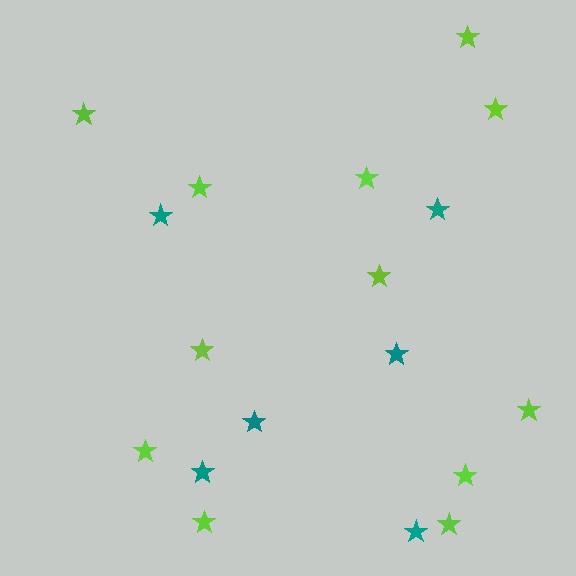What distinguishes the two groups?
There are 2 groups: one group of lime stars (12) and one group of teal stars (6).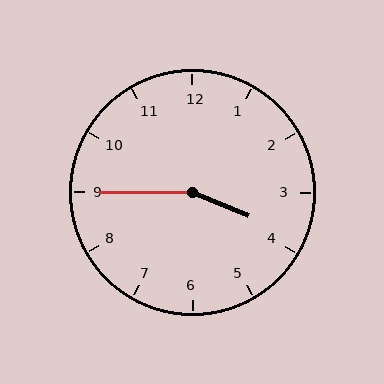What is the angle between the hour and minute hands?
Approximately 158 degrees.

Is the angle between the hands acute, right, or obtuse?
It is obtuse.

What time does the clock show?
3:45.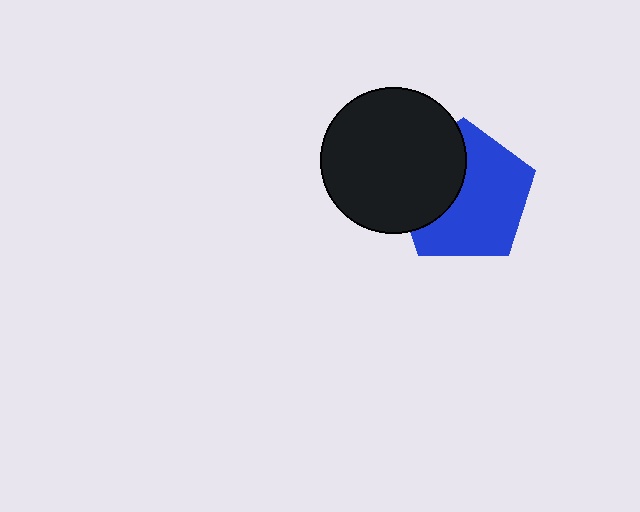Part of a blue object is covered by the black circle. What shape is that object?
It is a pentagon.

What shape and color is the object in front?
The object in front is a black circle.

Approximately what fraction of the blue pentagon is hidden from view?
Roughly 36% of the blue pentagon is hidden behind the black circle.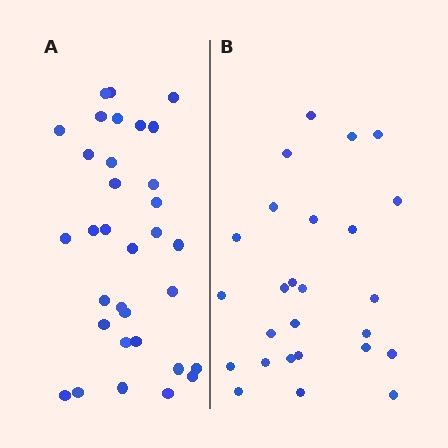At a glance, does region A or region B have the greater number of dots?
Region A (the left region) has more dots.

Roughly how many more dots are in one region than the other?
Region A has roughly 8 or so more dots than region B.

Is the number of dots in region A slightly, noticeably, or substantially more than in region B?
Region A has noticeably more, but not dramatically so. The ratio is roughly 1.3 to 1.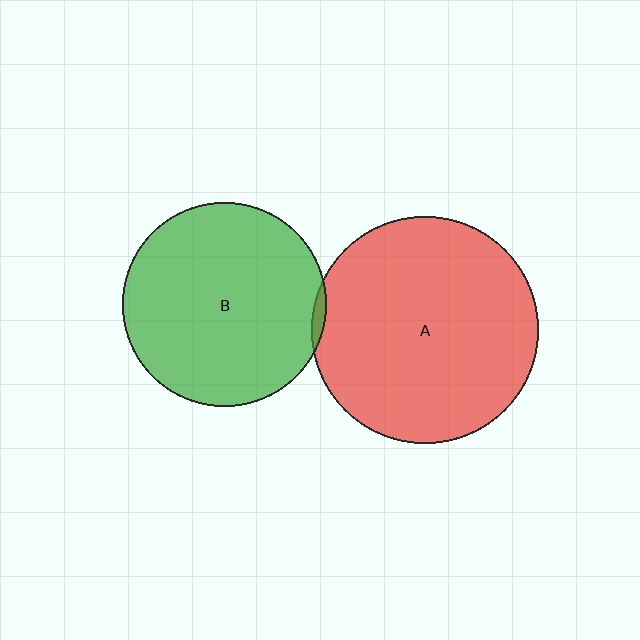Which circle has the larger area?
Circle A (red).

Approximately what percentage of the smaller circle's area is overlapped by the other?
Approximately 5%.